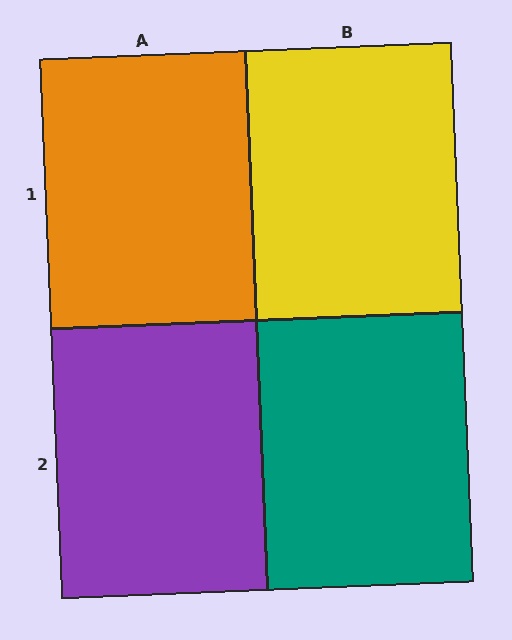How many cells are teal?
1 cell is teal.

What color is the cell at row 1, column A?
Orange.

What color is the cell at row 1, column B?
Yellow.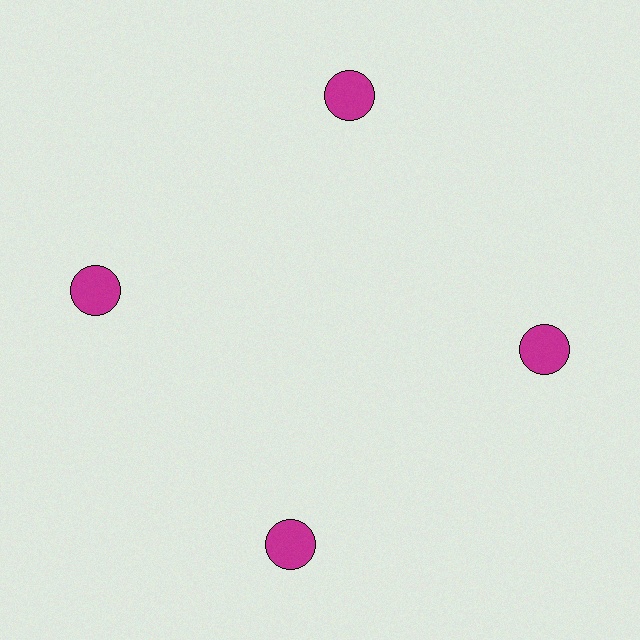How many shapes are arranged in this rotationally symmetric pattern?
There are 4 shapes, arranged in 4 groups of 1.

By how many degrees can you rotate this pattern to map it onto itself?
The pattern maps onto itself every 90 degrees of rotation.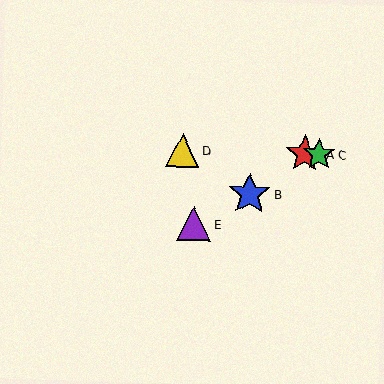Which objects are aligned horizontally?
Objects A, C, D are aligned horizontally.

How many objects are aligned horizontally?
3 objects (A, C, D) are aligned horizontally.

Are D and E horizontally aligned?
No, D is at y≈150 and E is at y≈224.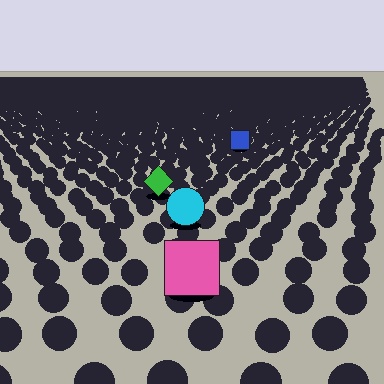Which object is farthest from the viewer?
The blue square is farthest from the viewer. It appears smaller and the ground texture around it is denser.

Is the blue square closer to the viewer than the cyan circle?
No. The cyan circle is closer — you can tell from the texture gradient: the ground texture is coarser near it.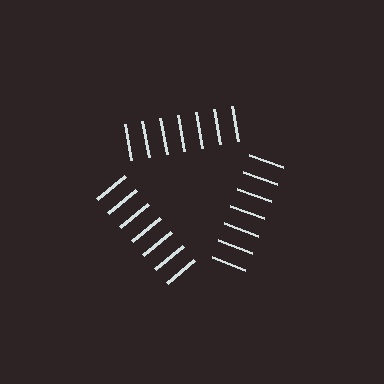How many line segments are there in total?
21 — 7 along each of the 3 edges.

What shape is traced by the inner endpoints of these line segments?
An illusory triangle — the line segments terminate on its edges but no continuous stroke is drawn.